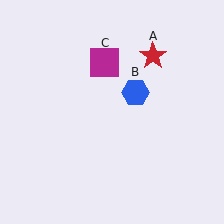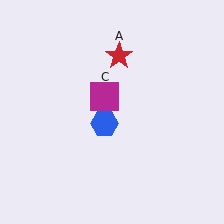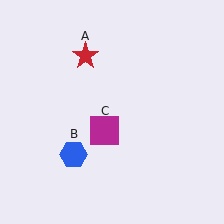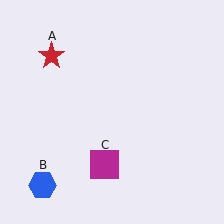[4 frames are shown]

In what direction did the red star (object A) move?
The red star (object A) moved left.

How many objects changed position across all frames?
3 objects changed position: red star (object A), blue hexagon (object B), magenta square (object C).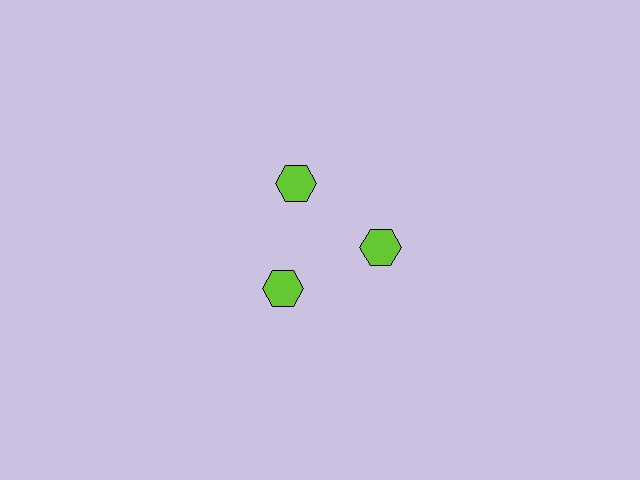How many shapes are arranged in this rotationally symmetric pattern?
There are 3 shapes, arranged in 3 groups of 1.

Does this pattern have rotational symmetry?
Yes, this pattern has 3-fold rotational symmetry. It looks the same after rotating 120 degrees around the center.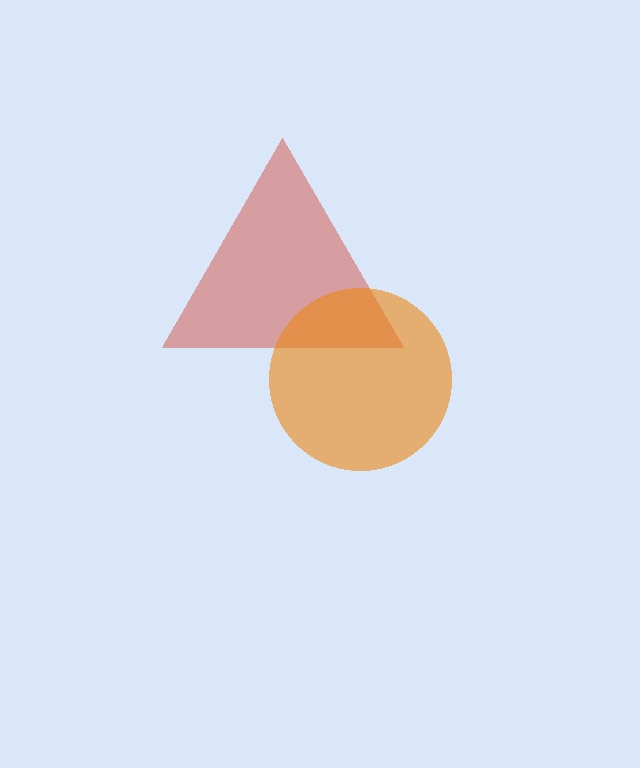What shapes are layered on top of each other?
The layered shapes are: a red triangle, an orange circle.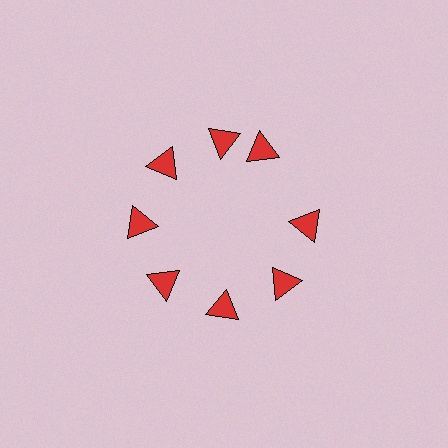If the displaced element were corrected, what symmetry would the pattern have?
It would have 8-fold rotational symmetry — the pattern would map onto itself every 45 degrees.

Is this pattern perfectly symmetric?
No. The 8 red triangles are arranged in a ring, but one element near the 2 o'clock position is rotated out of alignment along the ring, breaking the 8-fold rotational symmetry.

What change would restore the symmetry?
The symmetry would be restored by rotating it back into even spacing with its neighbors so that all 8 triangles sit at equal angles and equal distance from the center.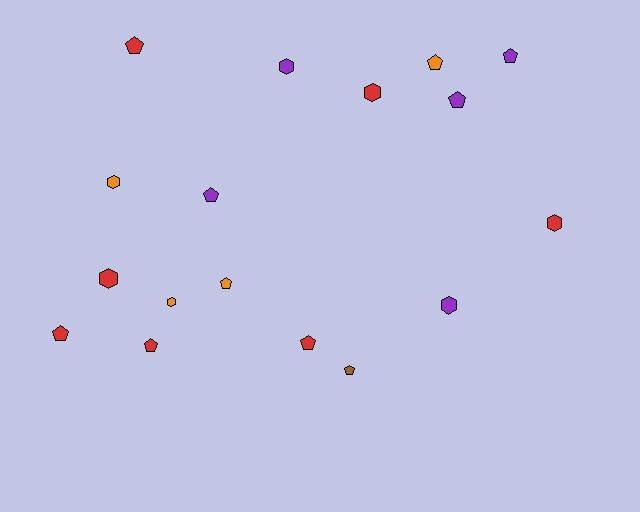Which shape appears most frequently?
Pentagon, with 10 objects.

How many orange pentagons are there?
There are 2 orange pentagons.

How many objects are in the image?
There are 17 objects.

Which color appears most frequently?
Red, with 7 objects.